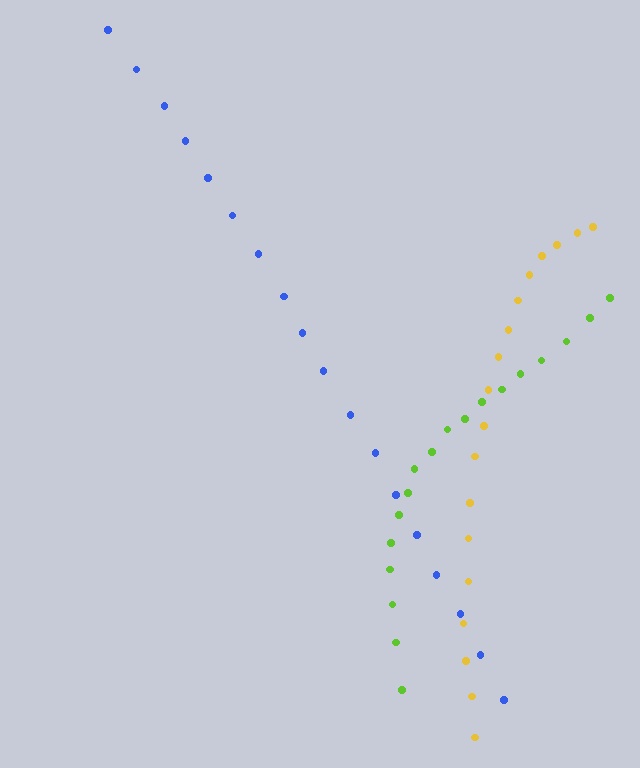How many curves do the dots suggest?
There are 3 distinct paths.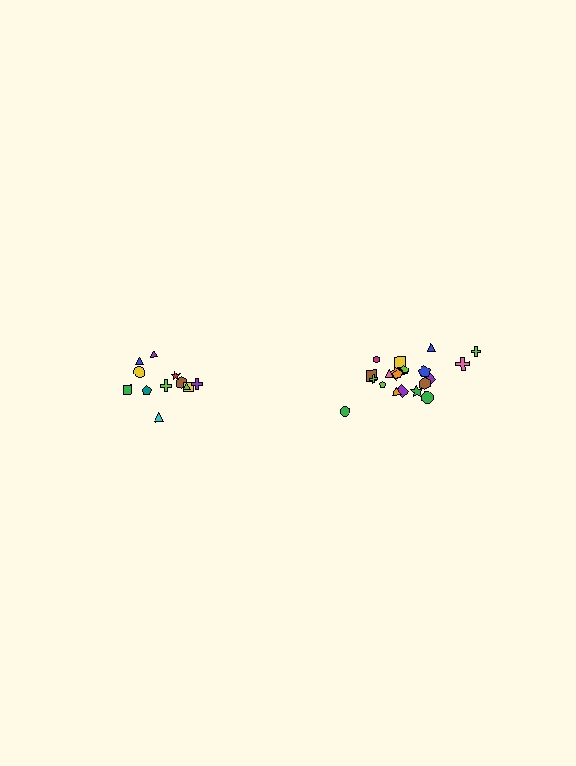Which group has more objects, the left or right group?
The right group.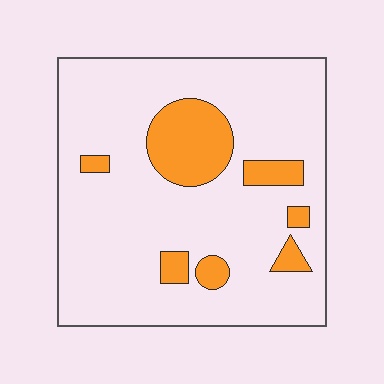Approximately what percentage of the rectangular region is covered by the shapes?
Approximately 15%.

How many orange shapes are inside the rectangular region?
7.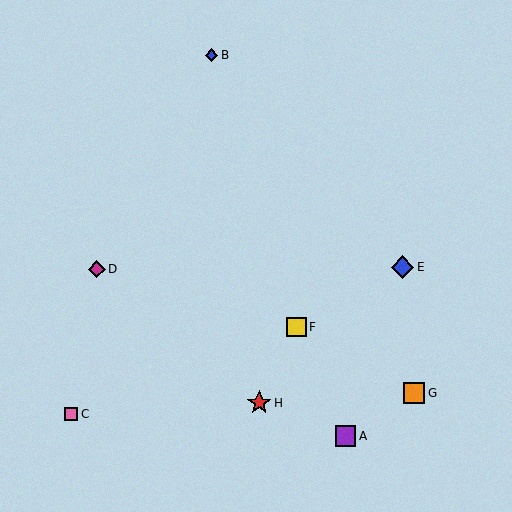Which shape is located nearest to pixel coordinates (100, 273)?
The magenta diamond (labeled D) at (97, 269) is nearest to that location.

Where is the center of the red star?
The center of the red star is at (259, 403).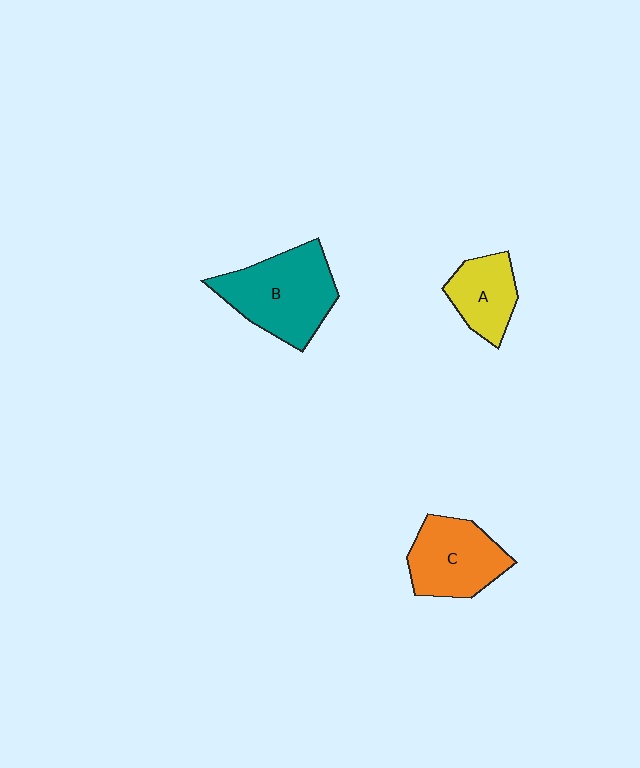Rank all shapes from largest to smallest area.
From largest to smallest: B (teal), C (orange), A (yellow).